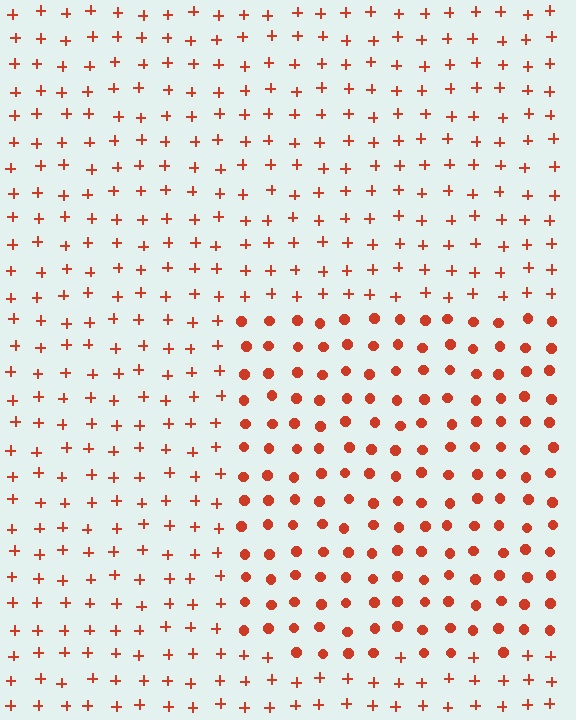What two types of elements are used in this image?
The image uses circles inside the rectangle region and plus signs outside it.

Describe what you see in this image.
The image is filled with small red elements arranged in a uniform grid. A rectangle-shaped region contains circles, while the surrounding area contains plus signs. The boundary is defined purely by the change in element shape.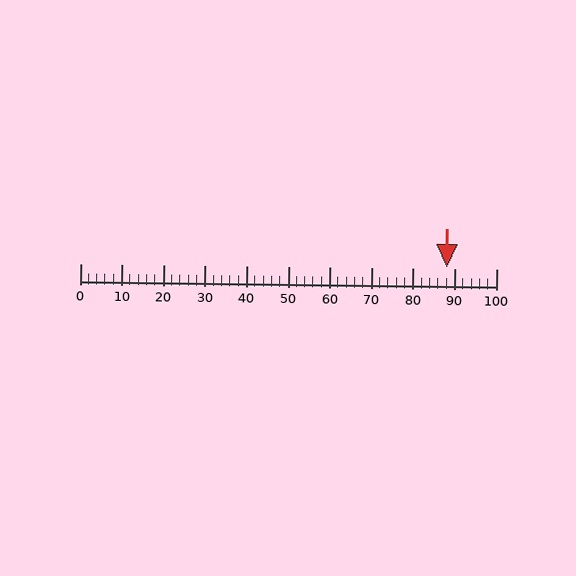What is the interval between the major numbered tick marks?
The major tick marks are spaced 10 units apart.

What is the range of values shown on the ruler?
The ruler shows values from 0 to 100.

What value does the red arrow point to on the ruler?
The red arrow points to approximately 88.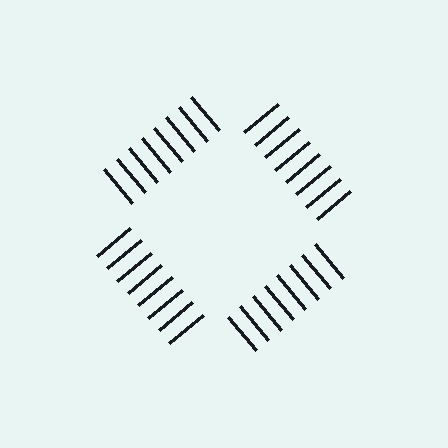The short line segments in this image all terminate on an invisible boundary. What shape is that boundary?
An illusory square — the line segments terminate on its edges but no continuous stroke is drawn.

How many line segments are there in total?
32 — 8 along each of the 4 edges.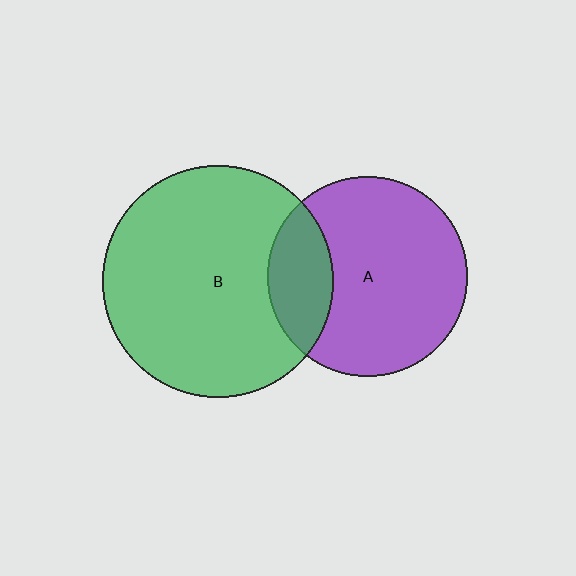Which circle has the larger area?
Circle B (green).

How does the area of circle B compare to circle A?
Approximately 1.3 times.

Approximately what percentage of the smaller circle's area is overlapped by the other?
Approximately 20%.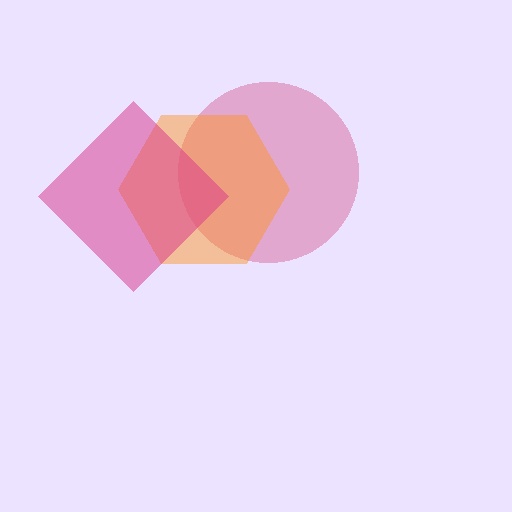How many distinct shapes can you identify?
There are 3 distinct shapes: a pink circle, an orange hexagon, a magenta diamond.